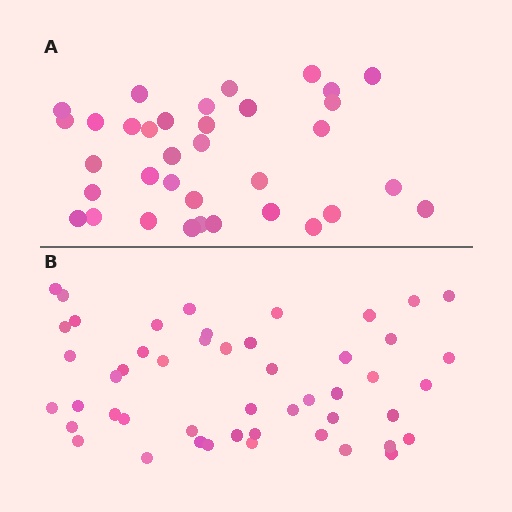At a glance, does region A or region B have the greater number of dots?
Region B (the bottom region) has more dots.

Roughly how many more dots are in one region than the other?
Region B has approximately 15 more dots than region A.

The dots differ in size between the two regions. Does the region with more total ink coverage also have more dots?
No. Region A has more total ink coverage because its dots are larger, but region B actually contains more individual dots. Total area can be misleading — the number of items is what matters here.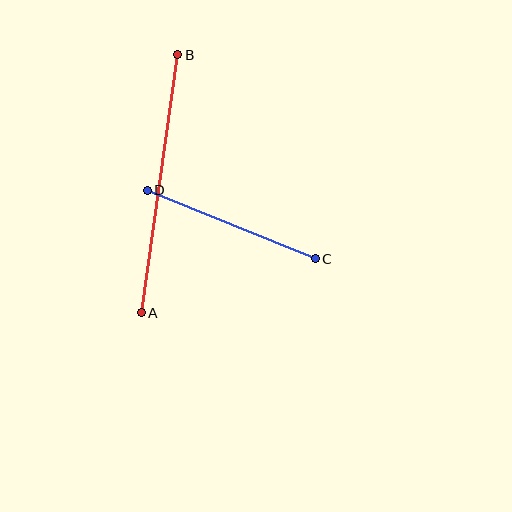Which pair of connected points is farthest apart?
Points A and B are farthest apart.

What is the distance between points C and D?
The distance is approximately 182 pixels.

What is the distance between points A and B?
The distance is approximately 261 pixels.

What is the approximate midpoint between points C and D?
The midpoint is at approximately (231, 225) pixels.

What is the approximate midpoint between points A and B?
The midpoint is at approximately (159, 184) pixels.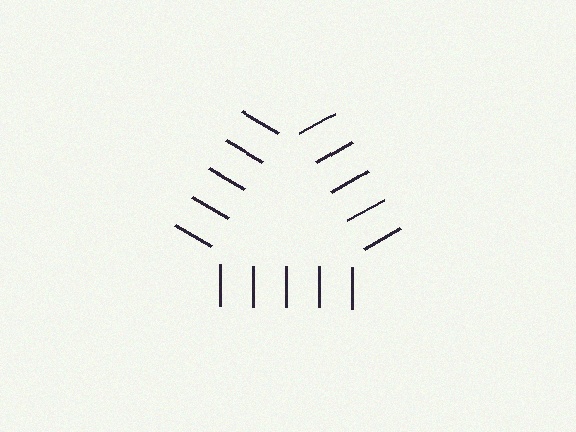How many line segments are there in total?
15 — 5 along each of the 3 edges.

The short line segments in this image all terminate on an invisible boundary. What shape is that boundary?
An illusory triangle — the line segments terminate on its edges but no continuous stroke is drawn.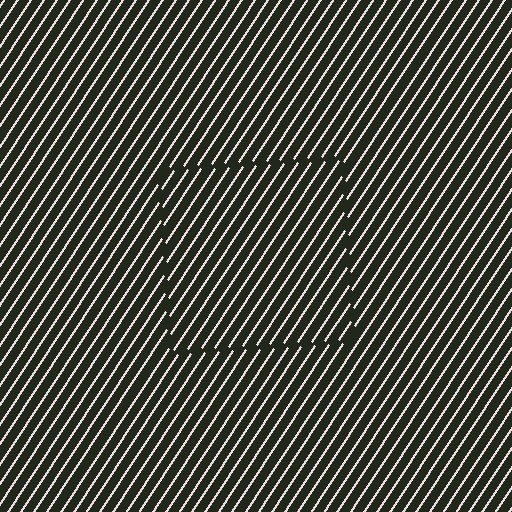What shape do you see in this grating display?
An illusory square. The interior of the shape contains the same grating, shifted by half a period — the contour is defined by the phase discontinuity where line-ends from the inner and outer gratings abut.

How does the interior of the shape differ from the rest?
The interior of the shape contains the same grating, shifted by half a period — the contour is defined by the phase discontinuity where line-ends from the inner and outer gratings abut.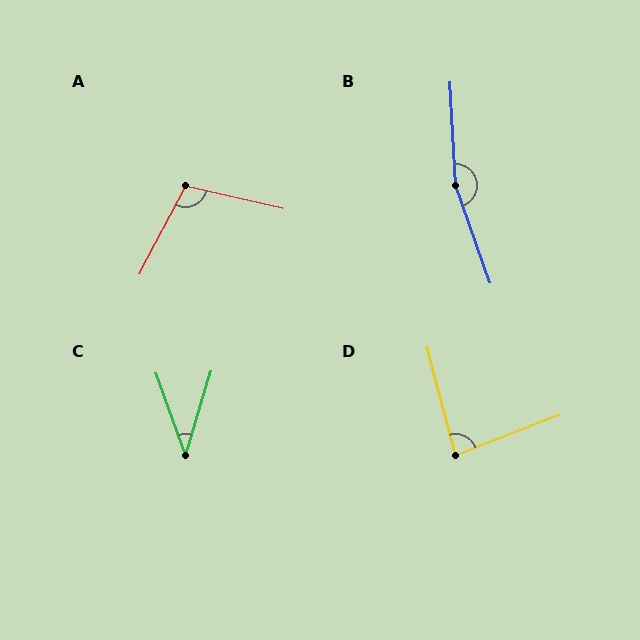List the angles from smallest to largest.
C (36°), D (83°), A (105°), B (164°).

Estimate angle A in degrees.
Approximately 105 degrees.